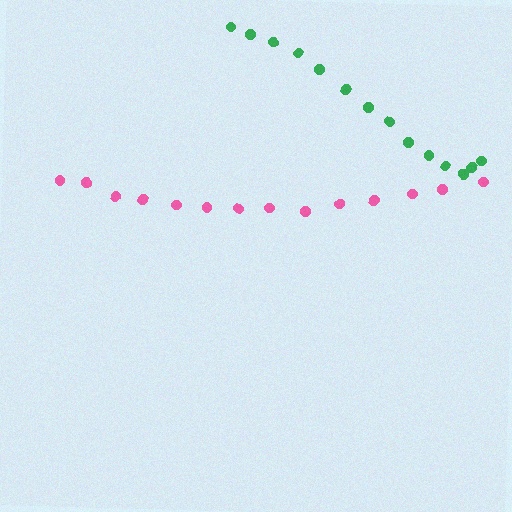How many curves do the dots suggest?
There are 2 distinct paths.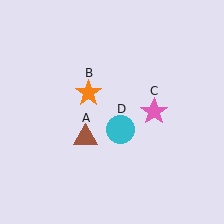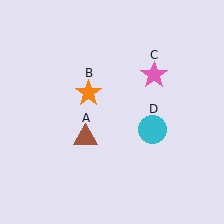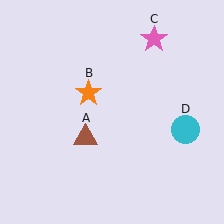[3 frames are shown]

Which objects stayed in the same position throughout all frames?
Brown triangle (object A) and orange star (object B) remained stationary.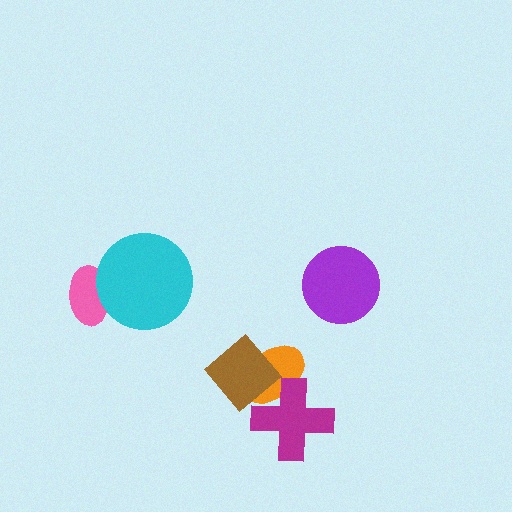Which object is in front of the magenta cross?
The brown diamond is in front of the magenta cross.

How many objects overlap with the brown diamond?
2 objects overlap with the brown diamond.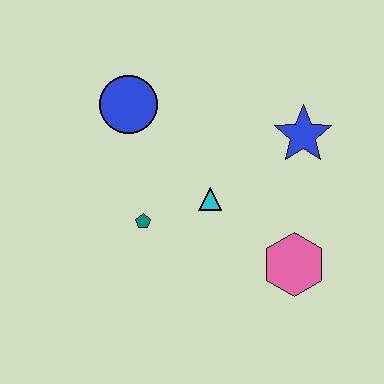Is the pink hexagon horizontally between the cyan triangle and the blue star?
Yes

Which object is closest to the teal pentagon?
The cyan triangle is closest to the teal pentagon.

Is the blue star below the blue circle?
Yes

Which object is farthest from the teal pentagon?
The blue star is farthest from the teal pentagon.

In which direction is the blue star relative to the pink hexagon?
The blue star is above the pink hexagon.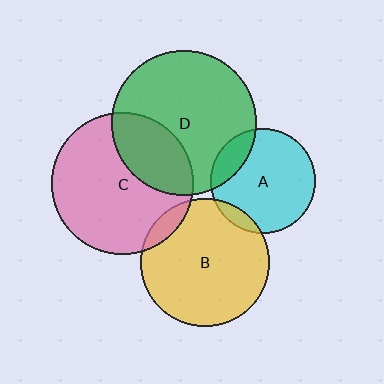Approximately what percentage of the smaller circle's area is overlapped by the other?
Approximately 30%.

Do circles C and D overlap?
Yes.